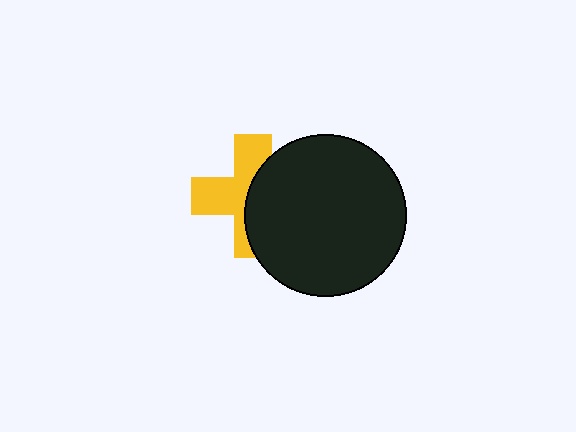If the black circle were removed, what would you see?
You would see the complete yellow cross.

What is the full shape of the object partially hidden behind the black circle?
The partially hidden object is a yellow cross.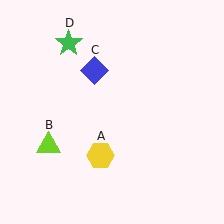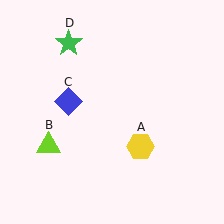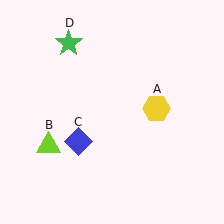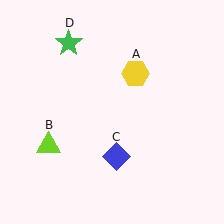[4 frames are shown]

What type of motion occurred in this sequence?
The yellow hexagon (object A), blue diamond (object C) rotated counterclockwise around the center of the scene.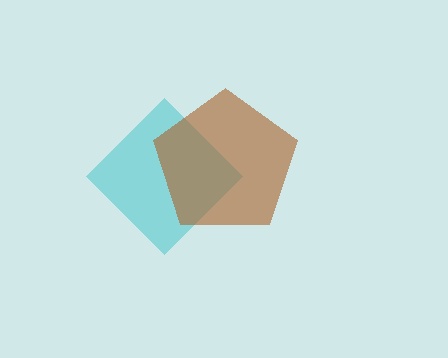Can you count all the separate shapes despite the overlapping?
Yes, there are 2 separate shapes.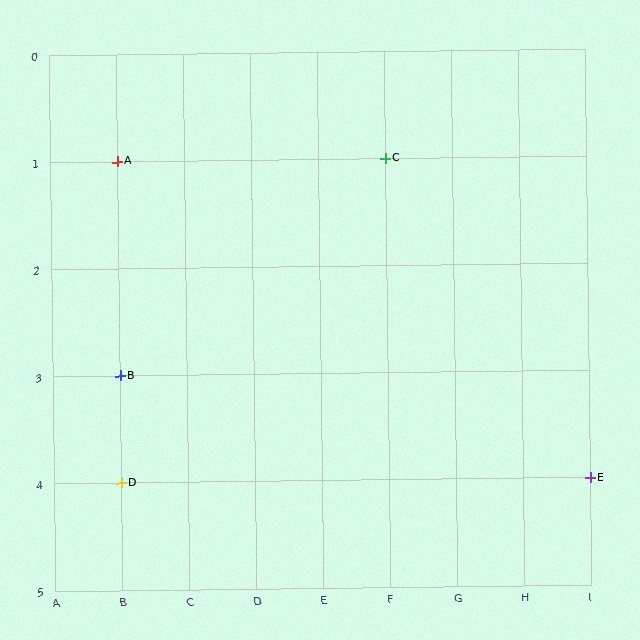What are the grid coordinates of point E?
Point E is at grid coordinates (I, 4).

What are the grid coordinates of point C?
Point C is at grid coordinates (F, 1).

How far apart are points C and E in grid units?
Points C and E are 3 columns and 3 rows apart (about 4.2 grid units diagonally).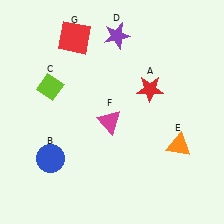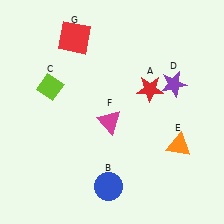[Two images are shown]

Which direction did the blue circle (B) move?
The blue circle (B) moved right.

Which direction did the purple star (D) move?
The purple star (D) moved right.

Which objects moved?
The objects that moved are: the blue circle (B), the purple star (D).